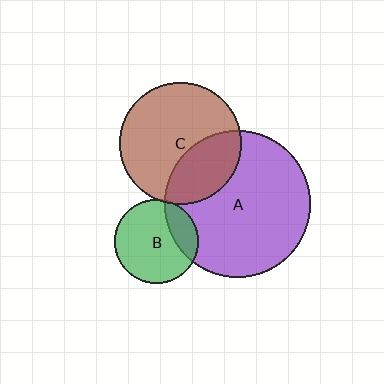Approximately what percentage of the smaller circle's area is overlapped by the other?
Approximately 20%.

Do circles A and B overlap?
Yes.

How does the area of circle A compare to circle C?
Approximately 1.4 times.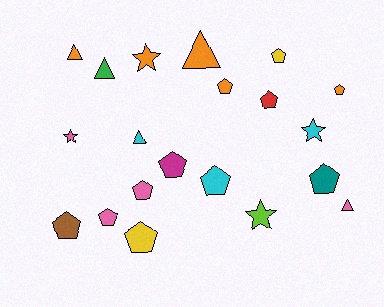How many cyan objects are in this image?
There are 3 cyan objects.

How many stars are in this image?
There are 4 stars.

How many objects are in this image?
There are 20 objects.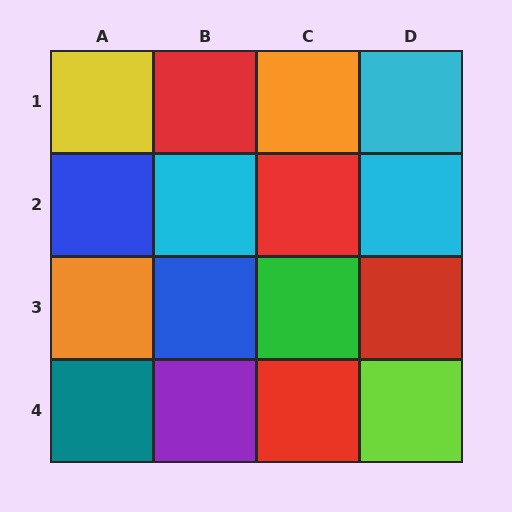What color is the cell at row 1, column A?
Yellow.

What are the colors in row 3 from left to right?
Orange, blue, green, red.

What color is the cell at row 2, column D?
Cyan.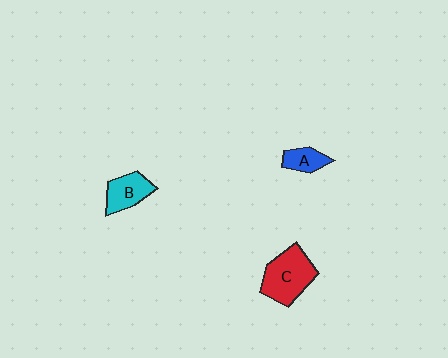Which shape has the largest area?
Shape C (red).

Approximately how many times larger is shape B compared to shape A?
Approximately 1.5 times.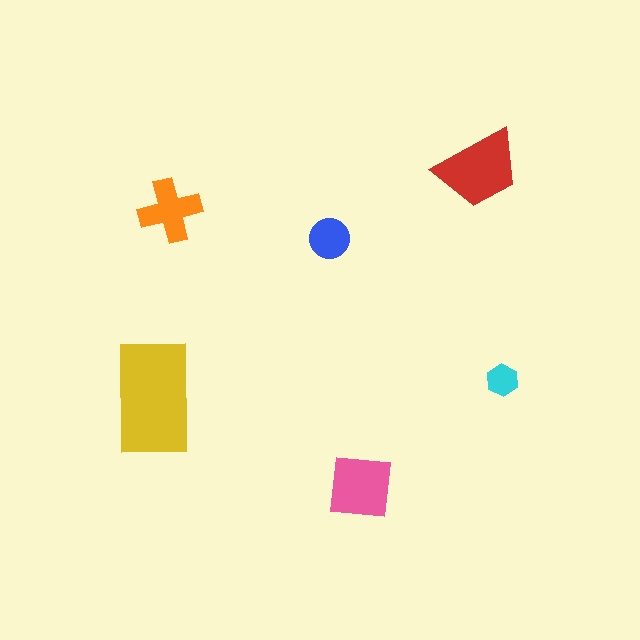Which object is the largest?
The yellow rectangle.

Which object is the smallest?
The cyan hexagon.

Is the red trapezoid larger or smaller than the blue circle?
Larger.